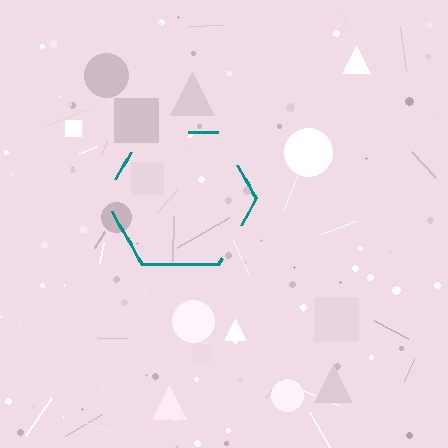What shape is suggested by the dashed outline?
The dashed outline suggests a hexagon.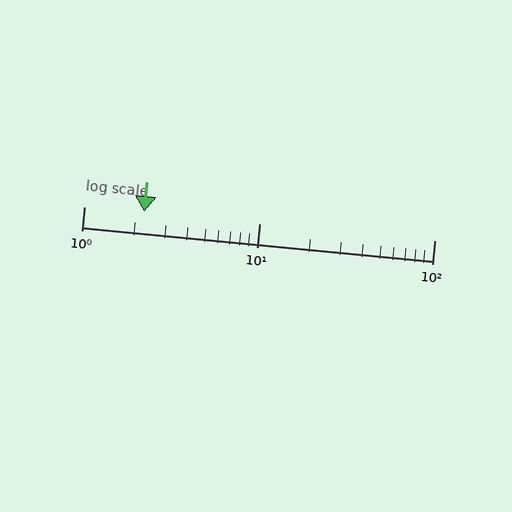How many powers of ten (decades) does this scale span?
The scale spans 2 decades, from 1 to 100.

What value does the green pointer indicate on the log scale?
The pointer indicates approximately 2.2.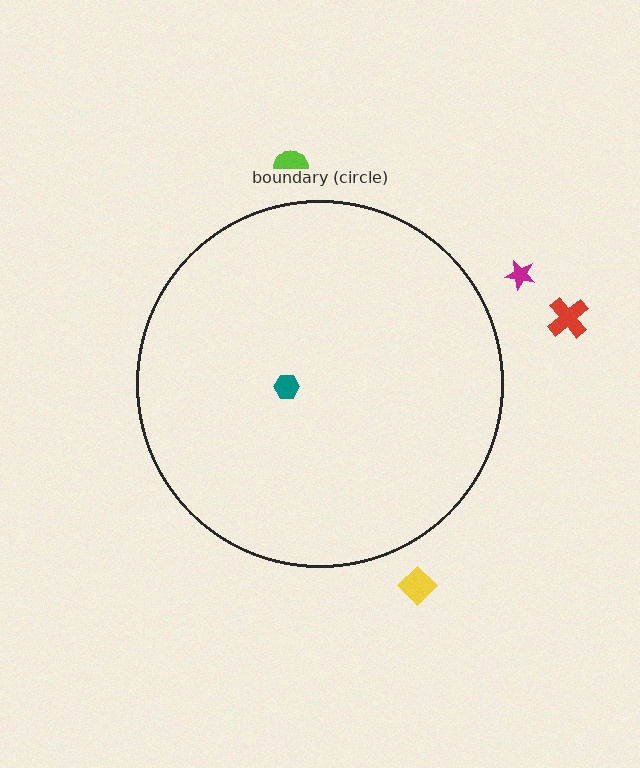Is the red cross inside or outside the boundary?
Outside.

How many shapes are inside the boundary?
1 inside, 4 outside.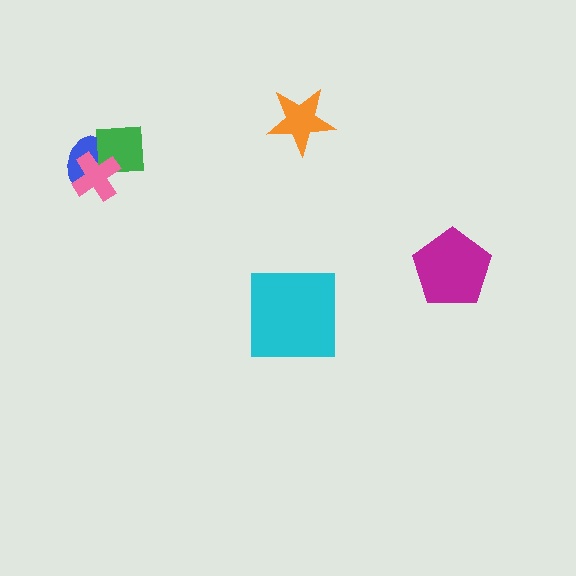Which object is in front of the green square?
The pink cross is in front of the green square.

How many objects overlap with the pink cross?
2 objects overlap with the pink cross.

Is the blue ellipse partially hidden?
Yes, it is partially covered by another shape.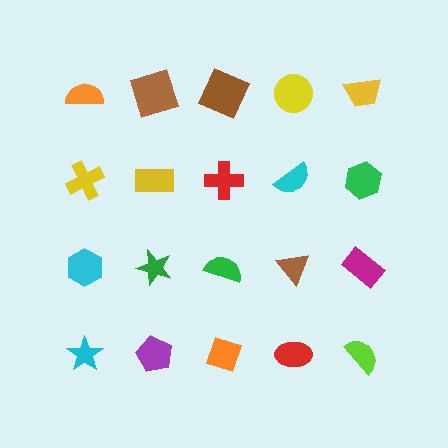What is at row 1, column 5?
A yellow trapezoid.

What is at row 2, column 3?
A red cross.